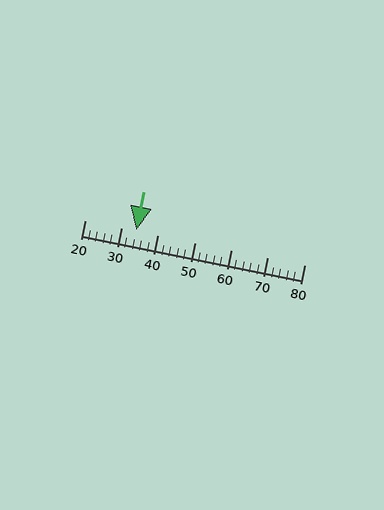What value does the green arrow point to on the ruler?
The green arrow points to approximately 34.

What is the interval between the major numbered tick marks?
The major tick marks are spaced 10 units apart.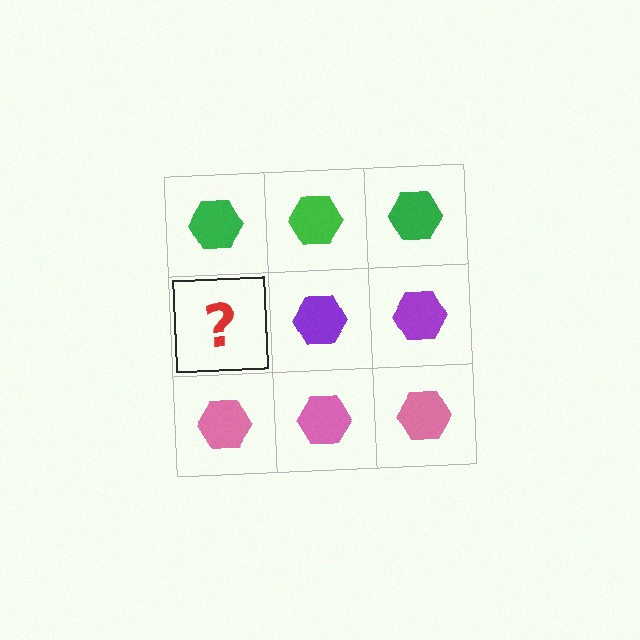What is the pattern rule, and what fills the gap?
The rule is that each row has a consistent color. The gap should be filled with a purple hexagon.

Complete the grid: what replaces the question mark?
The question mark should be replaced with a purple hexagon.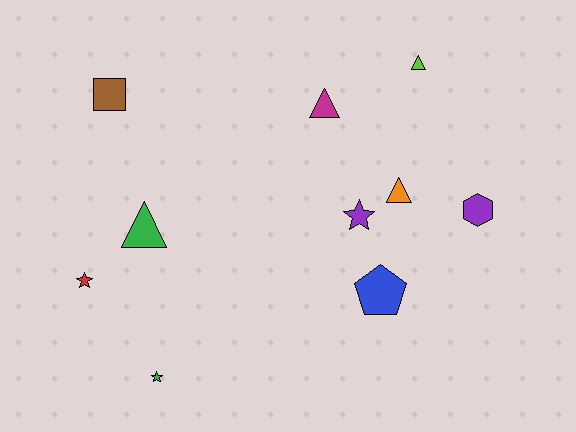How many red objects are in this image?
There is 1 red object.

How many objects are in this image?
There are 10 objects.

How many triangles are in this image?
There are 4 triangles.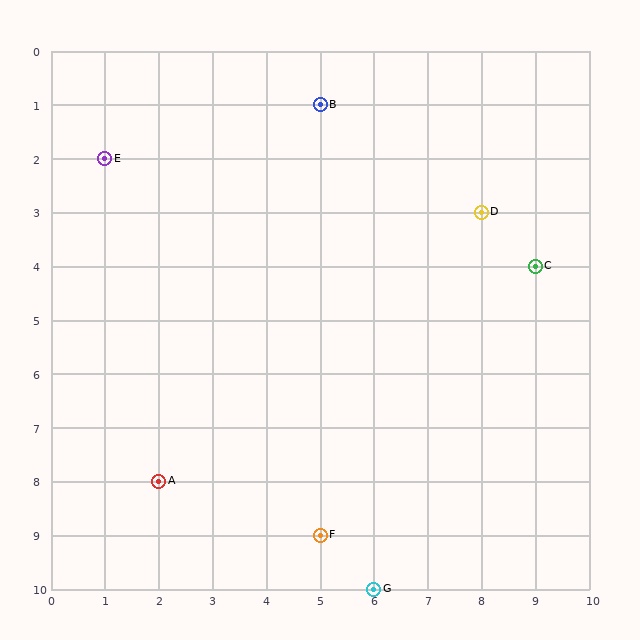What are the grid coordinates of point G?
Point G is at grid coordinates (6, 10).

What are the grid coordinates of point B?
Point B is at grid coordinates (5, 1).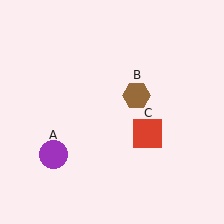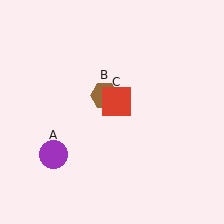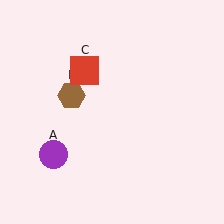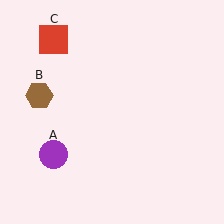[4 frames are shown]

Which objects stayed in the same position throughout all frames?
Purple circle (object A) remained stationary.